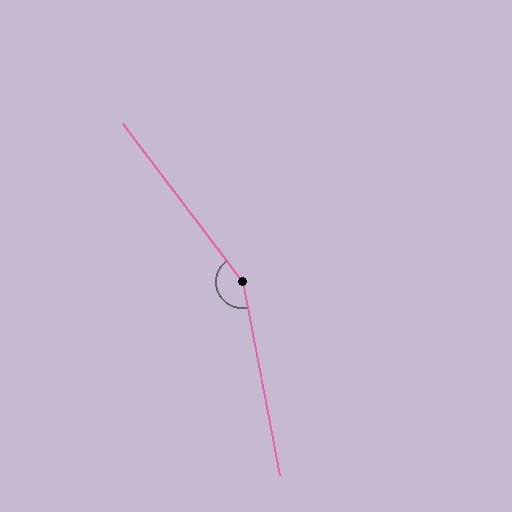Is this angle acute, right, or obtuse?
It is obtuse.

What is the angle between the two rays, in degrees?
Approximately 154 degrees.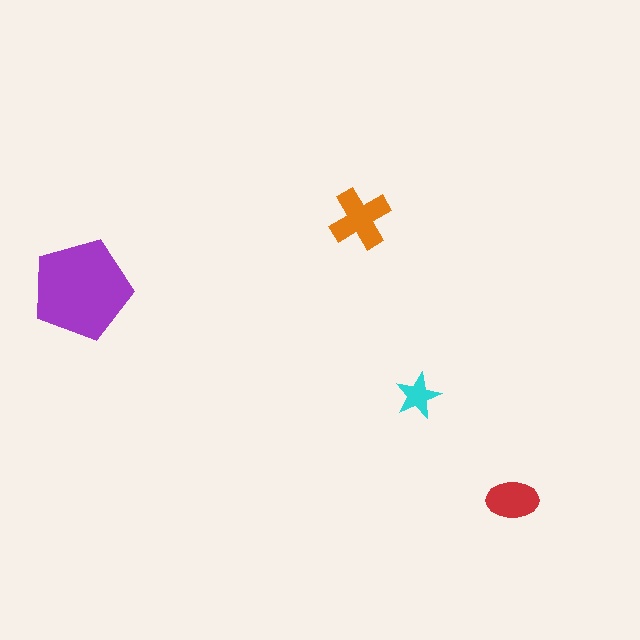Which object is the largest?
The purple pentagon.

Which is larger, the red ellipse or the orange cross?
The orange cross.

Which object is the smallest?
The cyan star.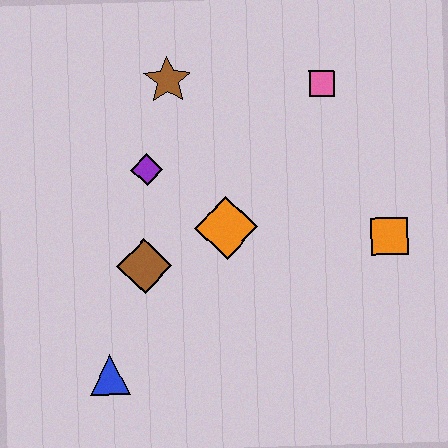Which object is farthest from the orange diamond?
The blue triangle is farthest from the orange diamond.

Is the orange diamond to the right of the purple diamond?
Yes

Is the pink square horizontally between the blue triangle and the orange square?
Yes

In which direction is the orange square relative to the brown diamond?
The orange square is to the right of the brown diamond.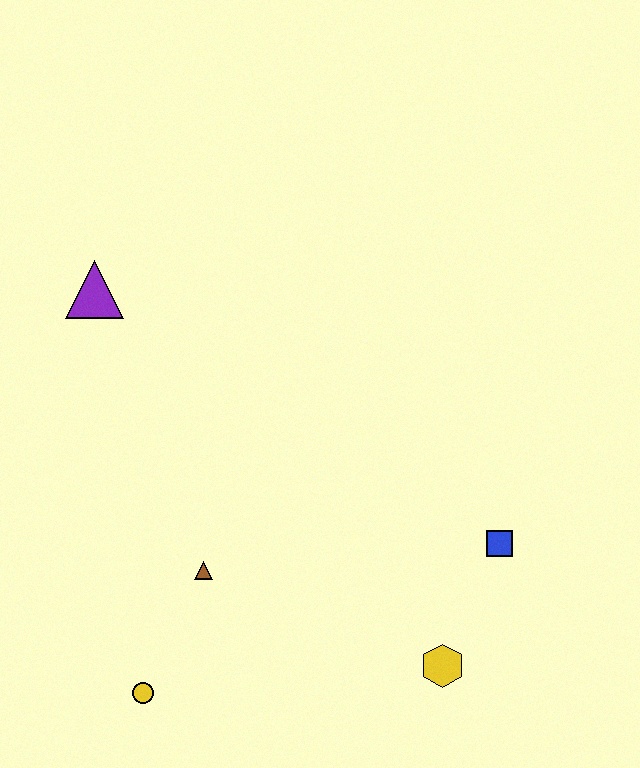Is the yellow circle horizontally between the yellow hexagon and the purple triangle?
Yes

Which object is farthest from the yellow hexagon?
The purple triangle is farthest from the yellow hexagon.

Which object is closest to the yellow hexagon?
The blue square is closest to the yellow hexagon.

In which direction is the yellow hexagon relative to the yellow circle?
The yellow hexagon is to the right of the yellow circle.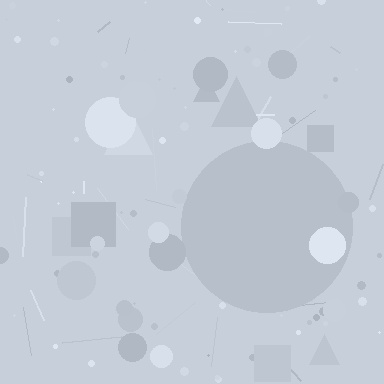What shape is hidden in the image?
A circle is hidden in the image.